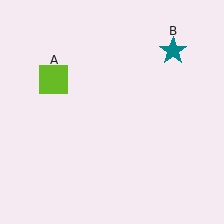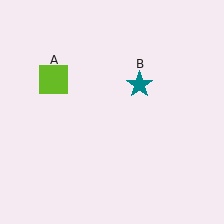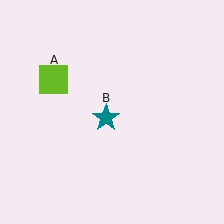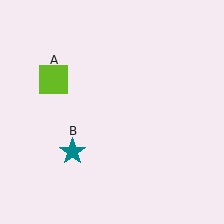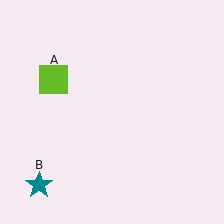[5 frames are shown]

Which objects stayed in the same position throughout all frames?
Lime square (object A) remained stationary.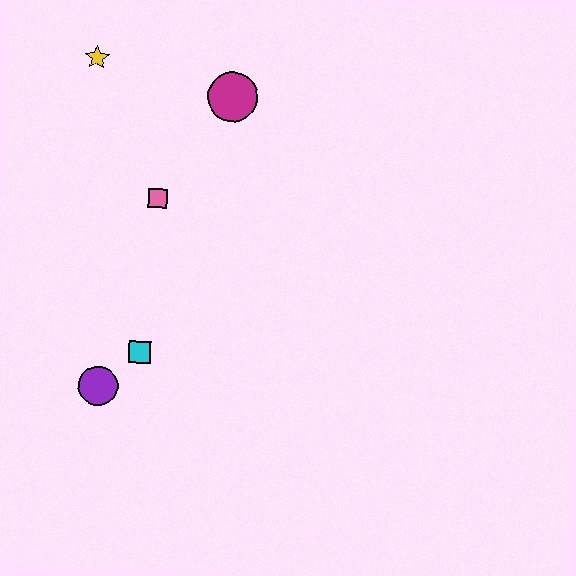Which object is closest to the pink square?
The magenta circle is closest to the pink square.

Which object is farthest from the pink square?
The purple circle is farthest from the pink square.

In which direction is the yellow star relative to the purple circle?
The yellow star is above the purple circle.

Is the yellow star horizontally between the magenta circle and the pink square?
No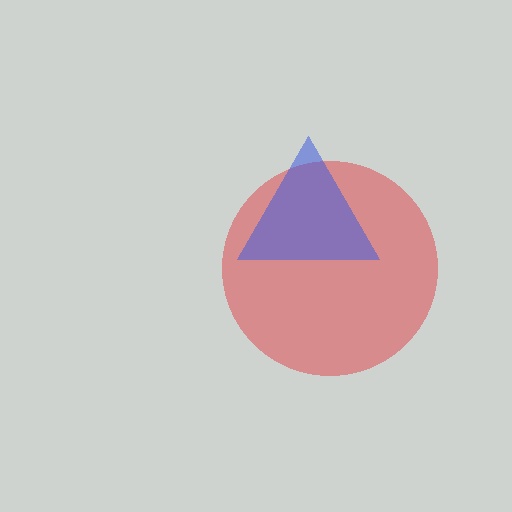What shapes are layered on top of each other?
The layered shapes are: a red circle, a blue triangle.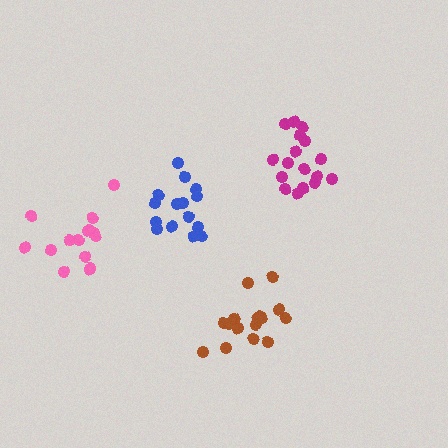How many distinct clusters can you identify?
There are 4 distinct clusters.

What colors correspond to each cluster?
The clusters are colored: magenta, pink, brown, blue.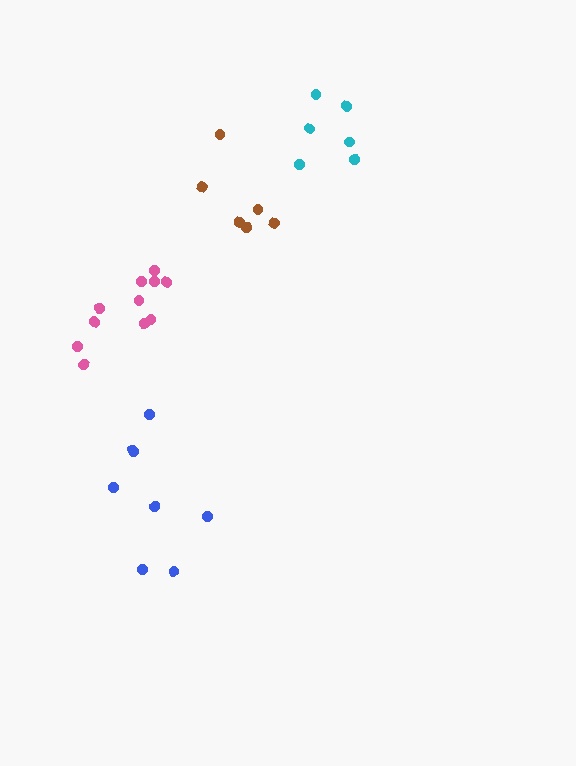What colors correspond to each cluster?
The clusters are colored: pink, blue, brown, cyan.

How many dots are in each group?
Group 1: 11 dots, Group 2: 8 dots, Group 3: 6 dots, Group 4: 6 dots (31 total).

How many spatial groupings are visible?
There are 4 spatial groupings.